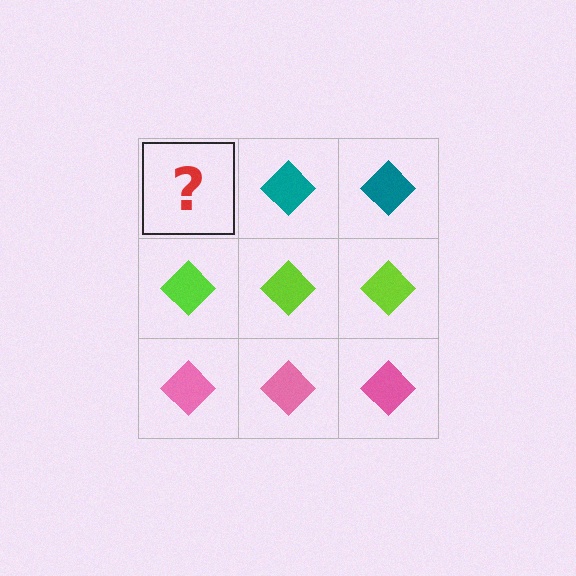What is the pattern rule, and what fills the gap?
The rule is that each row has a consistent color. The gap should be filled with a teal diamond.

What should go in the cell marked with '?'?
The missing cell should contain a teal diamond.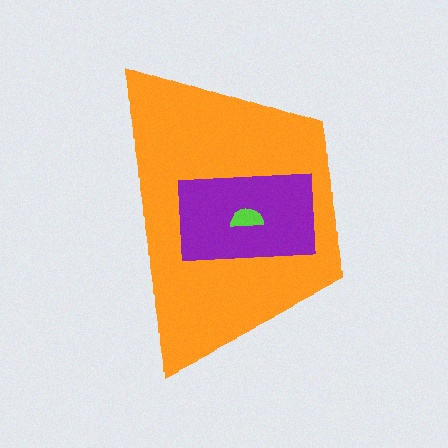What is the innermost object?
The lime semicircle.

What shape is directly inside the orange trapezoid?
The purple rectangle.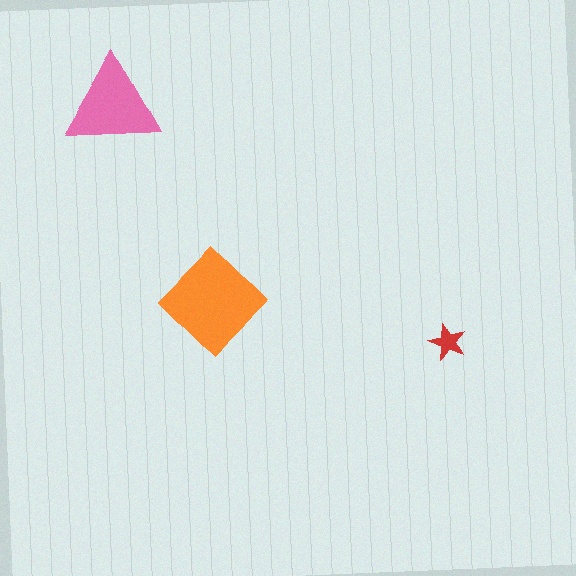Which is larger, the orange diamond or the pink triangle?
The orange diamond.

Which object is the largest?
The orange diamond.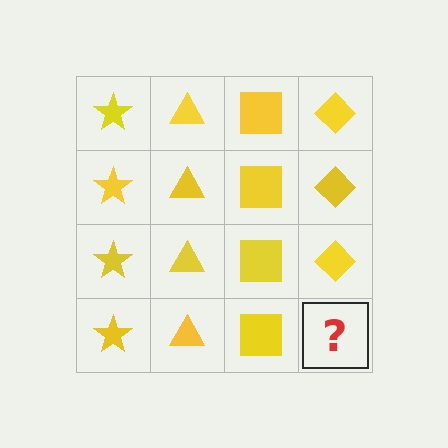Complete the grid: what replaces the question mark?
The question mark should be replaced with a yellow diamond.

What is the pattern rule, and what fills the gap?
The rule is that each column has a consistent shape. The gap should be filled with a yellow diamond.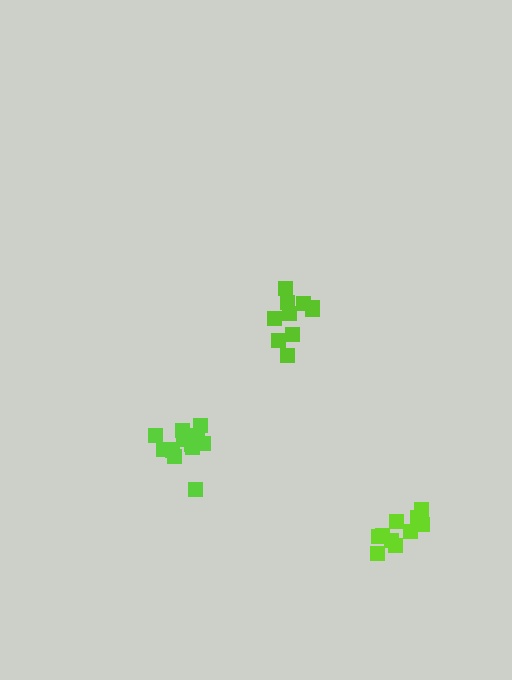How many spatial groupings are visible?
There are 3 spatial groupings.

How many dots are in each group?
Group 1: 10 dots, Group 2: 10 dots, Group 3: 14 dots (34 total).